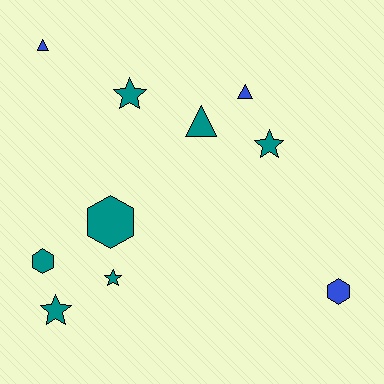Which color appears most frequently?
Teal, with 7 objects.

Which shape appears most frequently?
Star, with 4 objects.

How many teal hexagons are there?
There are 2 teal hexagons.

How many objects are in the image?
There are 10 objects.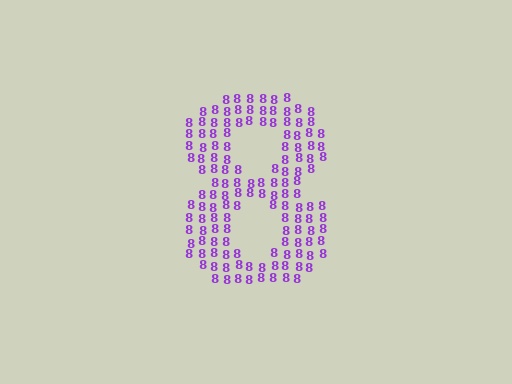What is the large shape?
The large shape is the digit 8.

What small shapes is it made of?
It is made of small digit 8's.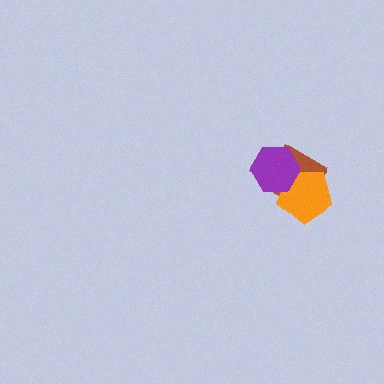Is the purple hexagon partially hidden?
No, no other shape covers it.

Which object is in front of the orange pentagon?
The purple hexagon is in front of the orange pentagon.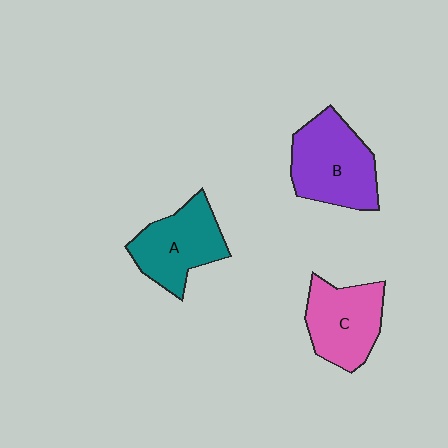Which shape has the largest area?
Shape B (purple).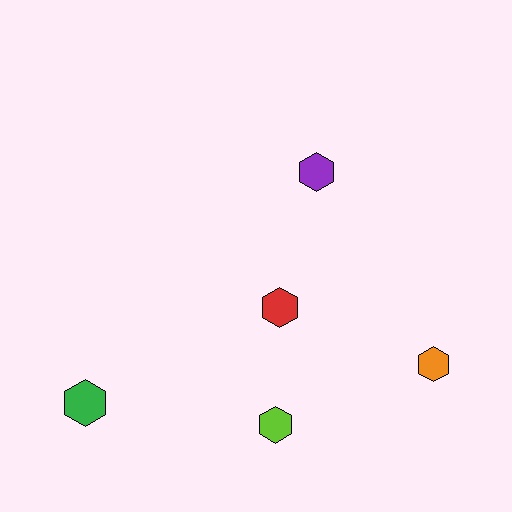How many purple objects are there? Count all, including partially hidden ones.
There is 1 purple object.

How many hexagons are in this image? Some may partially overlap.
There are 5 hexagons.